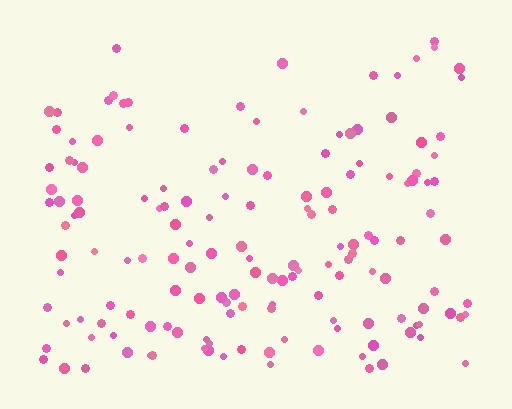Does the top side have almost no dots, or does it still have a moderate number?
Still a moderate number, just noticeably fewer than the bottom.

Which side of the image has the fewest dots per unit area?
The top.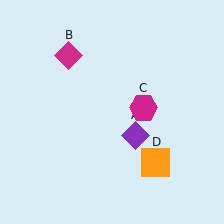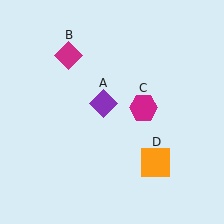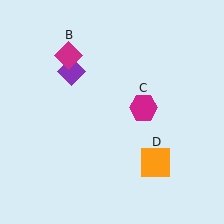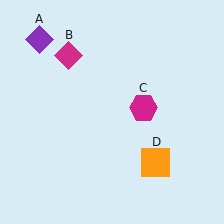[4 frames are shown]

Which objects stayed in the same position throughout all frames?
Magenta diamond (object B) and magenta hexagon (object C) and orange square (object D) remained stationary.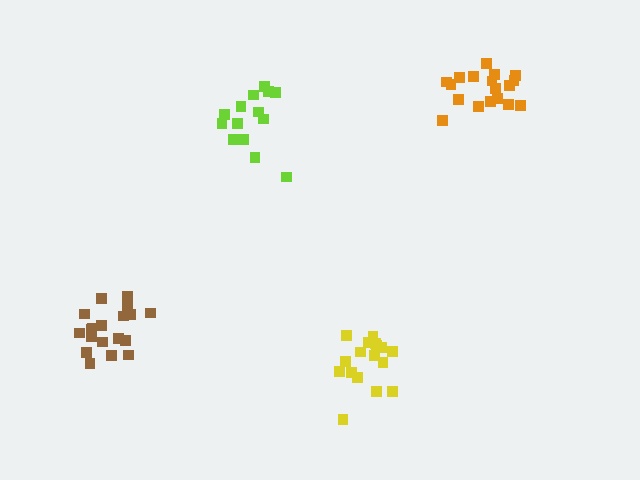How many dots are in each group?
Group 1: 18 dots, Group 2: 19 dots, Group 3: 14 dots, Group 4: 17 dots (68 total).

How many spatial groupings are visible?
There are 4 spatial groupings.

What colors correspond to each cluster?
The clusters are colored: orange, brown, lime, yellow.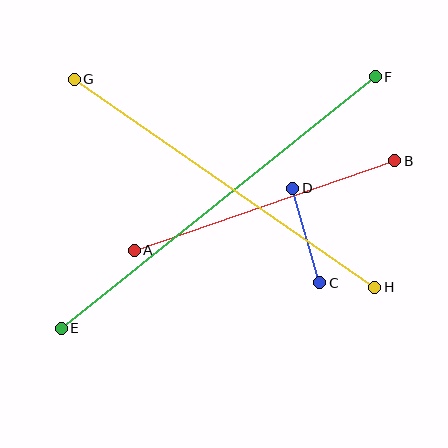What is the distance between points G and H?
The distance is approximately 366 pixels.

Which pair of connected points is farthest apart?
Points E and F are farthest apart.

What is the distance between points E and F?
The distance is approximately 402 pixels.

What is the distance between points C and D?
The distance is approximately 98 pixels.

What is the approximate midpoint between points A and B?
The midpoint is at approximately (264, 206) pixels.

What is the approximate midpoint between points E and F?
The midpoint is at approximately (218, 202) pixels.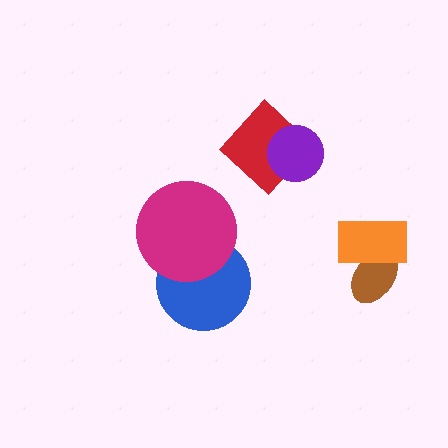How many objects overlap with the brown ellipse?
1 object overlaps with the brown ellipse.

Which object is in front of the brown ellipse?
The orange rectangle is in front of the brown ellipse.